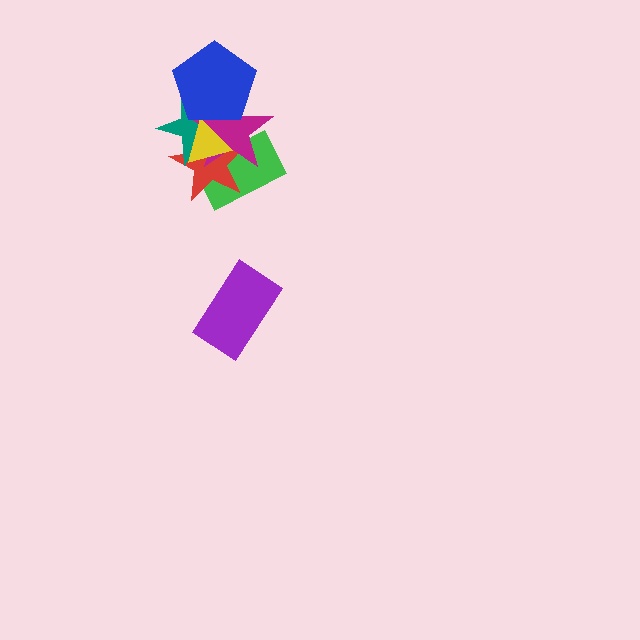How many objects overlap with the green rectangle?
4 objects overlap with the green rectangle.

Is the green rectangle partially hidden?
Yes, it is partially covered by another shape.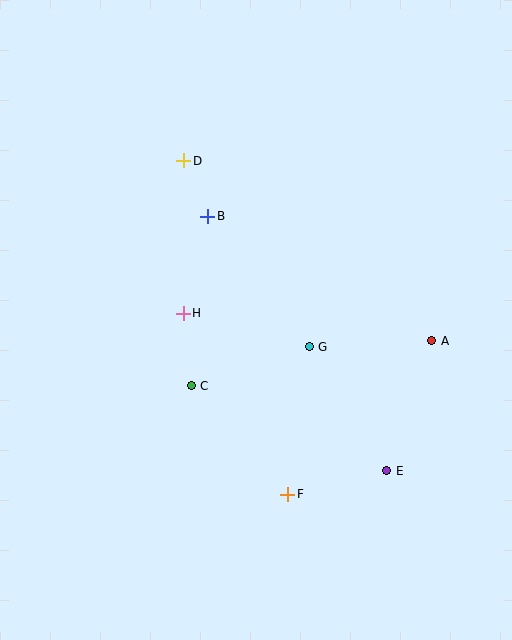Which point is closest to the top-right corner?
Point A is closest to the top-right corner.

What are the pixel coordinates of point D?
Point D is at (184, 161).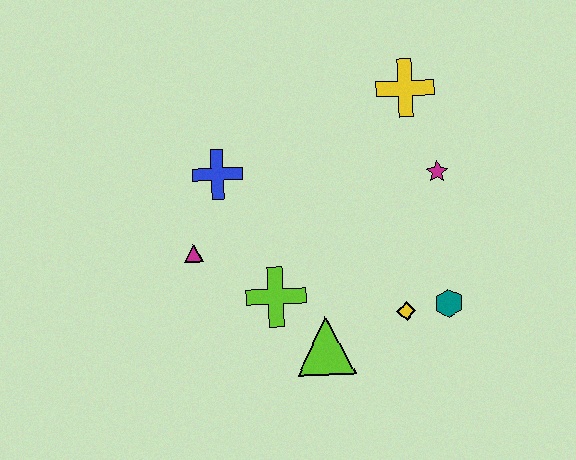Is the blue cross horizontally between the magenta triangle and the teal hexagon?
Yes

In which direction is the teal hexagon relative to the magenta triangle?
The teal hexagon is to the right of the magenta triangle.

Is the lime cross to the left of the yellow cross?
Yes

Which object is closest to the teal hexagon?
The yellow diamond is closest to the teal hexagon.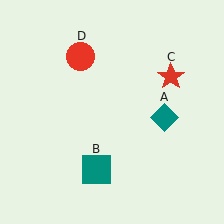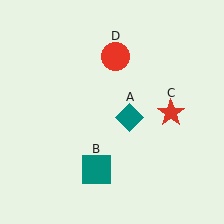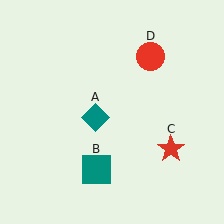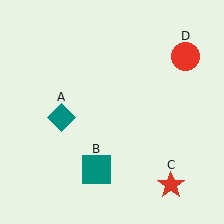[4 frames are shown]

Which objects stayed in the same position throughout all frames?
Teal square (object B) remained stationary.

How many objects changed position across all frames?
3 objects changed position: teal diamond (object A), red star (object C), red circle (object D).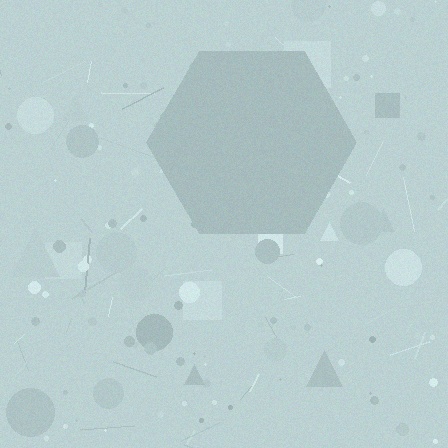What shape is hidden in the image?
A hexagon is hidden in the image.